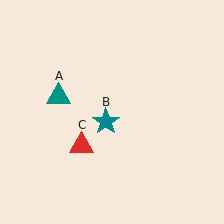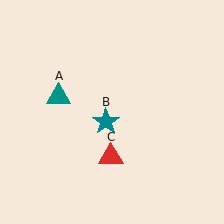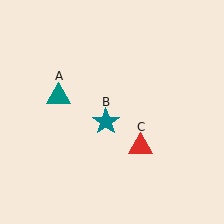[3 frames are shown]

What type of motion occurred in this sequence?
The red triangle (object C) rotated counterclockwise around the center of the scene.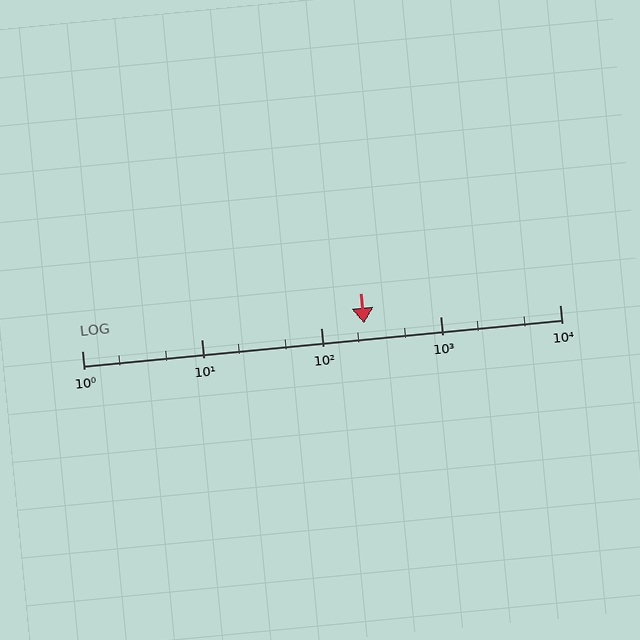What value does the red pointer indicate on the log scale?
The pointer indicates approximately 230.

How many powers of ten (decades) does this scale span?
The scale spans 4 decades, from 1 to 10000.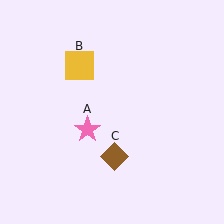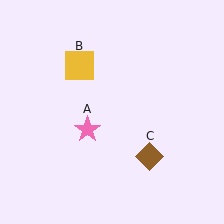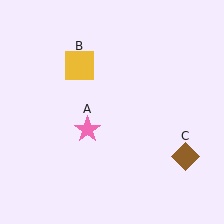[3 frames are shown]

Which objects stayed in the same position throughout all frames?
Pink star (object A) and yellow square (object B) remained stationary.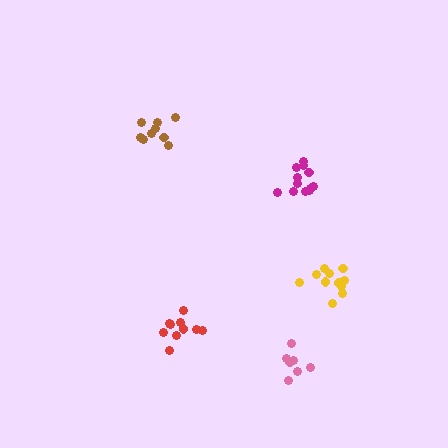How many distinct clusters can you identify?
There are 5 distinct clusters.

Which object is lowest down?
The pink cluster is bottommost.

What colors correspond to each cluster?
The clusters are colored: brown, red, pink, yellow, magenta.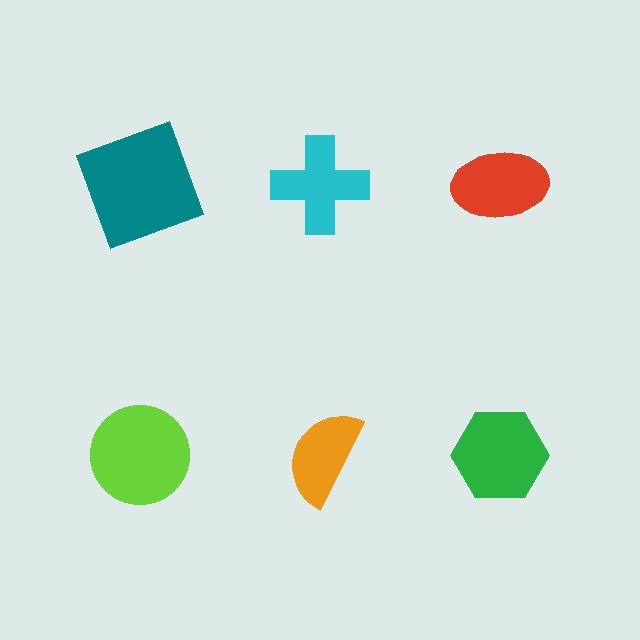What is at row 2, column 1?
A lime circle.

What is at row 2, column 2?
An orange semicircle.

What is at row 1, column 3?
A red ellipse.